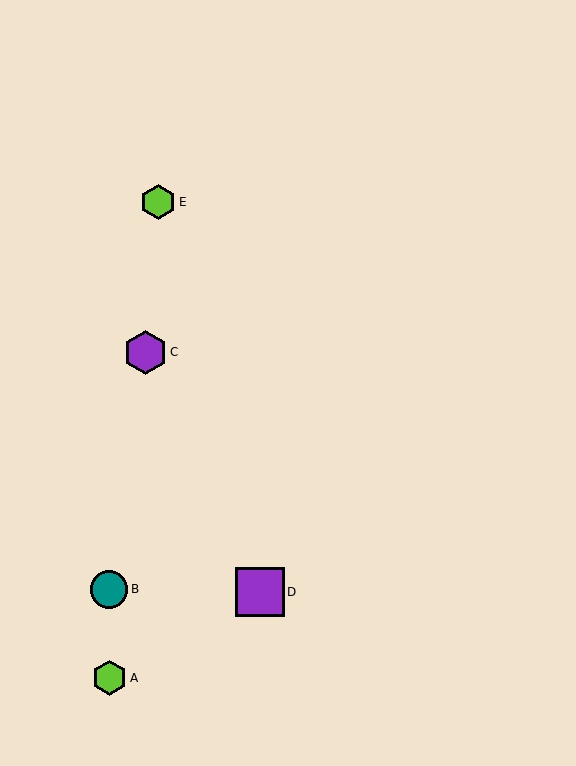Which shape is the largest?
The purple square (labeled D) is the largest.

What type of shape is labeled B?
Shape B is a teal circle.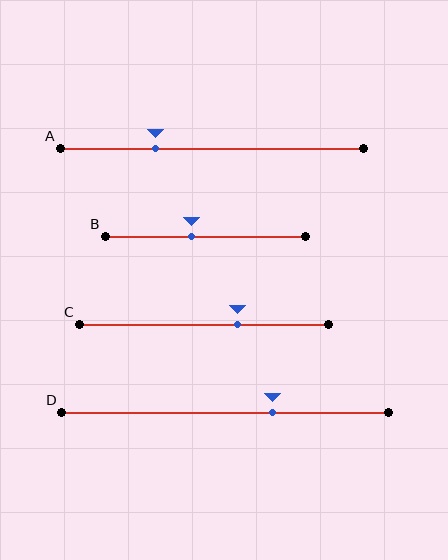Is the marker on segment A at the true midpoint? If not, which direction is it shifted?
No, the marker on segment A is shifted to the left by about 18% of the segment length.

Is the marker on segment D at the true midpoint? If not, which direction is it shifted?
No, the marker on segment D is shifted to the right by about 15% of the segment length.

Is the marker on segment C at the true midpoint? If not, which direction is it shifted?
No, the marker on segment C is shifted to the right by about 13% of the segment length.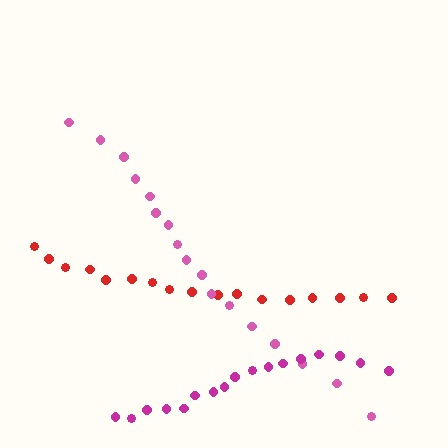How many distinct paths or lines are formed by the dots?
There are 3 distinct paths.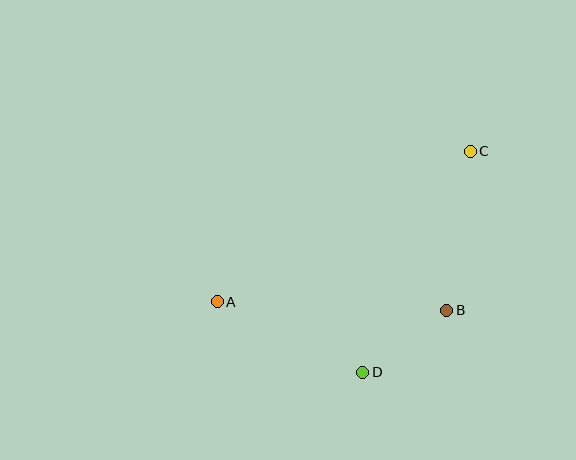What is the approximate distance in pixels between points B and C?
The distance between B and C is approximately 160 pixels.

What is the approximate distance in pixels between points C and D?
The distance between C and D is approximately 245 pixels.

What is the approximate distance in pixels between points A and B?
The distance between A and B is approximately 229 pixels.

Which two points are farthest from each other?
Points A and C are farthest from each other.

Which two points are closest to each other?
Points B and D are closest to each other.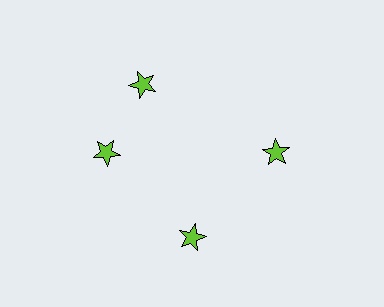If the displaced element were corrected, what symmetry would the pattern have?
It would have 4-fold rotational symmetry — the pattern would map onto itself every 90 degrees.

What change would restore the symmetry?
The symmetry would be restored by rotating it back into even spacing with its neighbors so that all 4 stars sit at equal angles and equal distance from the center.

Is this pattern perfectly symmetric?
No. The 4 lime stars are arranged in a ring, but one element near the 12 o'clock position is rotated out of alignment along the ring, breaking the 4-fold rotational symmetry.